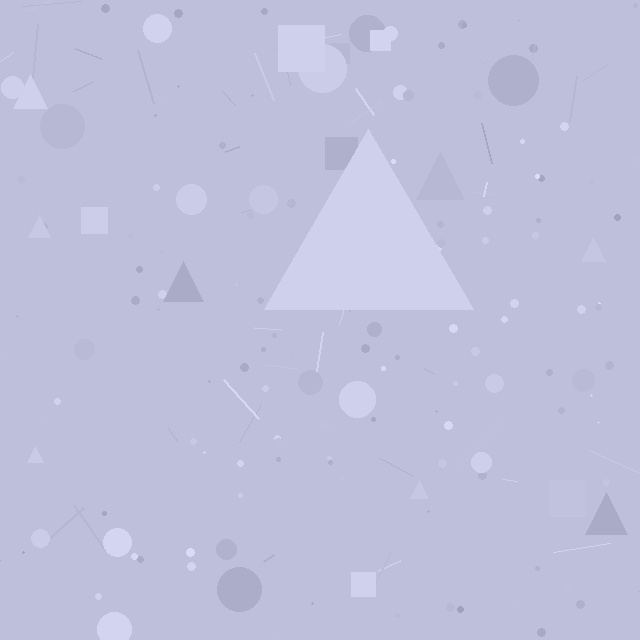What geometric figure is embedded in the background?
A triangle is embedded in the background.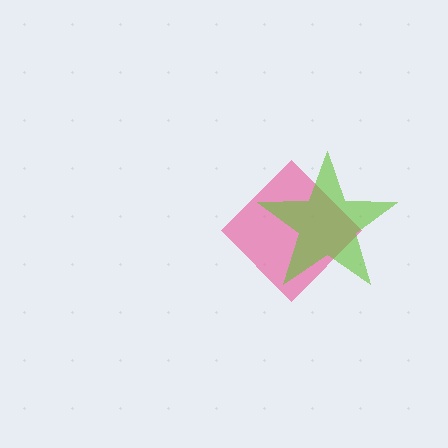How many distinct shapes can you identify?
There are 2 distinct shapes: a pink diamond, a lime star.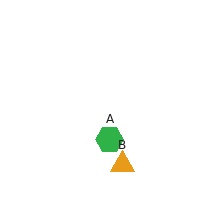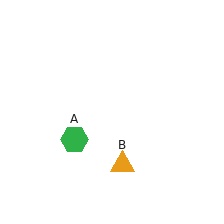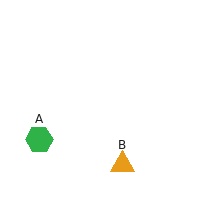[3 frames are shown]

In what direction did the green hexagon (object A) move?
The green hexagon (object A) moved left.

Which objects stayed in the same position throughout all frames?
Orange triangle (object B) remained stationary.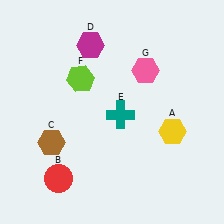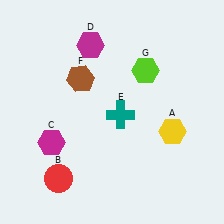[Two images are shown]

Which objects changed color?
C changed from brown to magenta. F changed from lime to brown. G changed from pink to lime.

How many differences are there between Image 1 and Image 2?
There are 3 differences between the two images.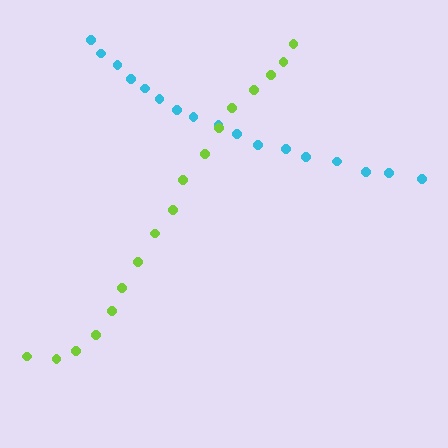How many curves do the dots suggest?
There are 2 distinct paths.